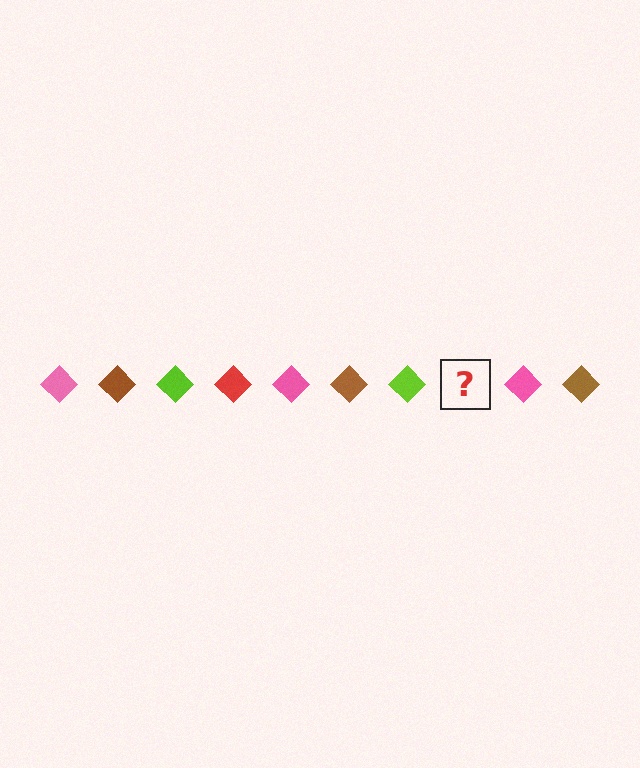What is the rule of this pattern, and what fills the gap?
The rule is that the pattern cycles through pink, brown, lime, red diamonds. The gap should be filled with a red diamond.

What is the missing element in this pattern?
The missing element is a red diamond.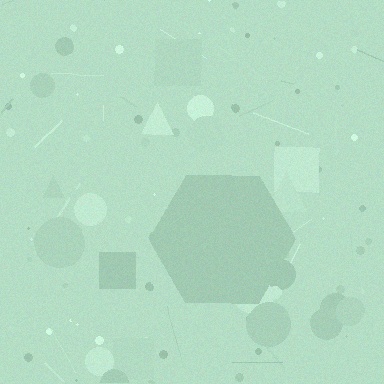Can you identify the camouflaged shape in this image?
The camouflaged shape is a hexagon.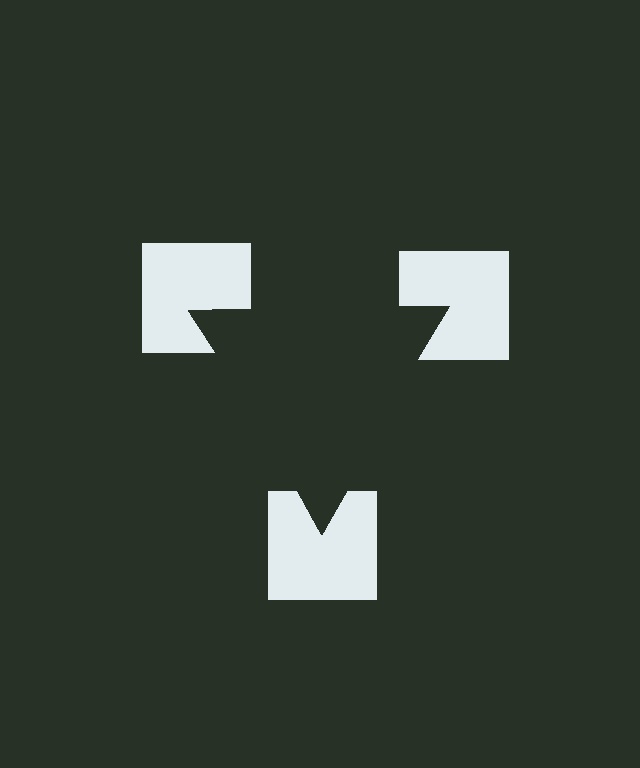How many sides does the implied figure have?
3 sides.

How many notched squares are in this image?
There are 3 — one at each vertex of the illusory triangle.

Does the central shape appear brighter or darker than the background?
It typically appears slightly darker than the background, even though no actual brightness change is drawn.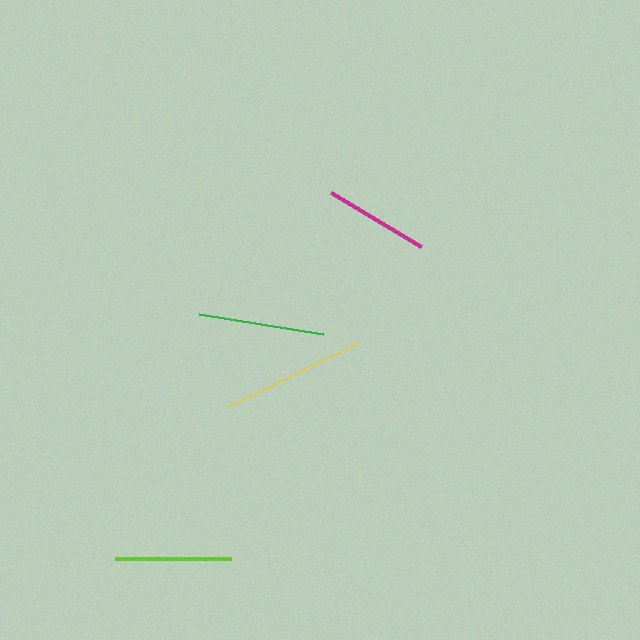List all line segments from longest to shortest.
From longest to shortest: yellow, green, lime, magenta.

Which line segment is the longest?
The yellow line is the longest at approximately 145 pixels.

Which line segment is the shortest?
The magenta line is the shortest at approximately 104 pixels.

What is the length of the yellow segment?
The yellow segment is approximately 145 pixels long.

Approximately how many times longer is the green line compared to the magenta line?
The green line is approximately 1.2 times the length of the magenta line.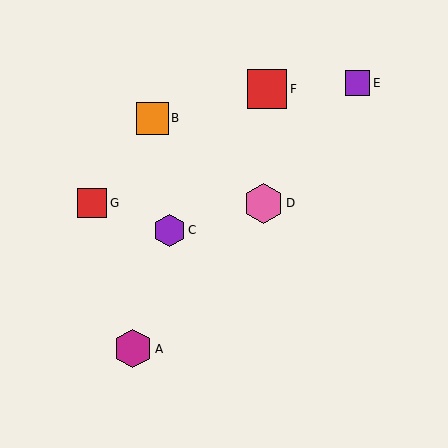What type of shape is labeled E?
Shape E is a purple square.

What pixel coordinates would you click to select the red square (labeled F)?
Click at (267, 89) to select the red square F.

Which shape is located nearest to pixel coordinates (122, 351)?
The magenta hexagon (labeled A) at (133, 349) is nearest to that location.